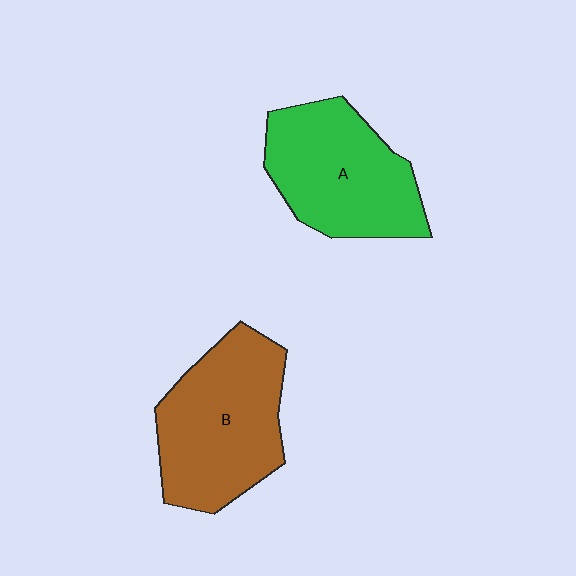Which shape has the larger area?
Shape B (brown).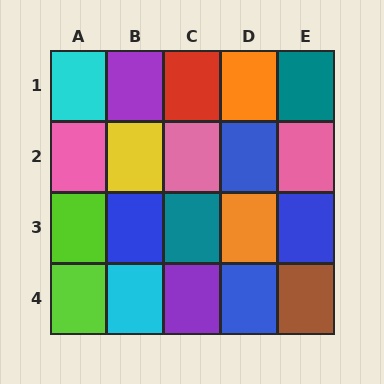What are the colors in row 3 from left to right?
Lime, blue, teal, orange, blue.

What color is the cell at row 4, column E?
Brown.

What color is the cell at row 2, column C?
Pink.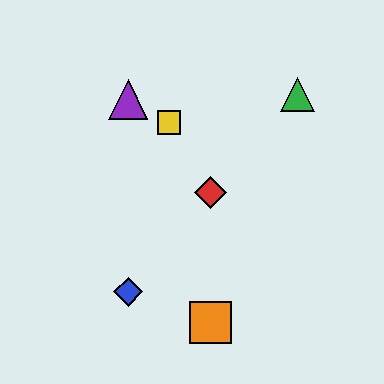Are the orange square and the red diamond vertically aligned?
Yes, both are at x≈210.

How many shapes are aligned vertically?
2 shapes (the red diamond, the orange square) are aligned vertically.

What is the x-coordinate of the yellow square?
The yellow square is at x≈169.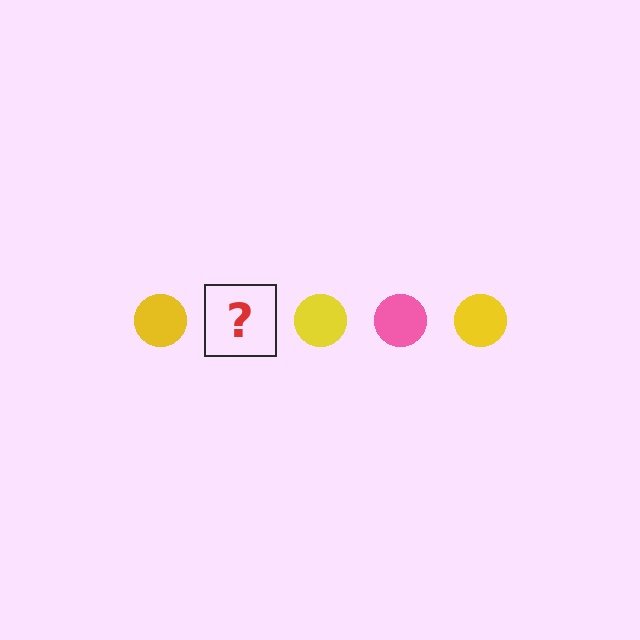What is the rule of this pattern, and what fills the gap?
The rule is that the pattern cycles through yellow, pink circles. The gap should be filled with a pink circle.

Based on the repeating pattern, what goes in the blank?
The blank should be a pink circle.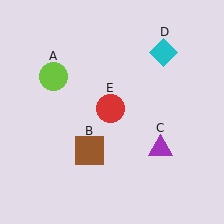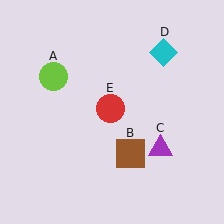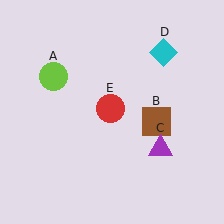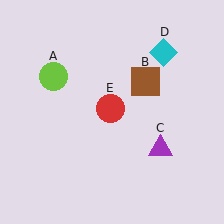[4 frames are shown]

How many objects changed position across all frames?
1 object changed position: brown square (object B).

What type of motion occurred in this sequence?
The brown square (object B) rotated counterclockwise around the center of the scene.